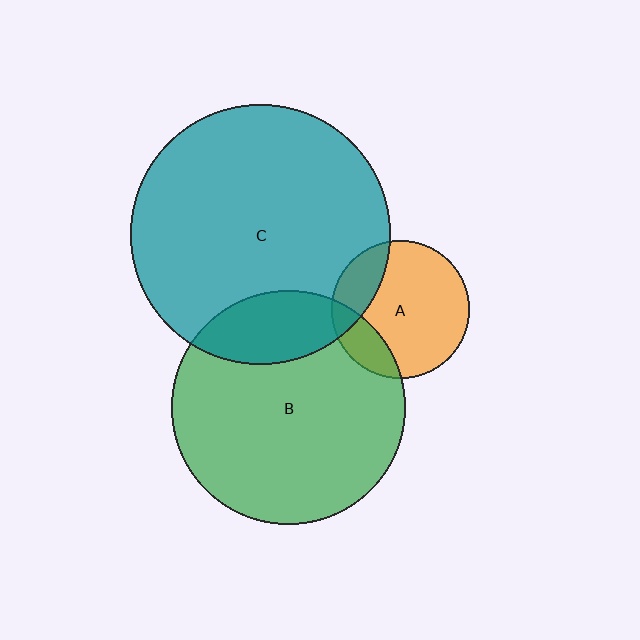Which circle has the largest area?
Circle C (teal).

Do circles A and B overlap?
Yes.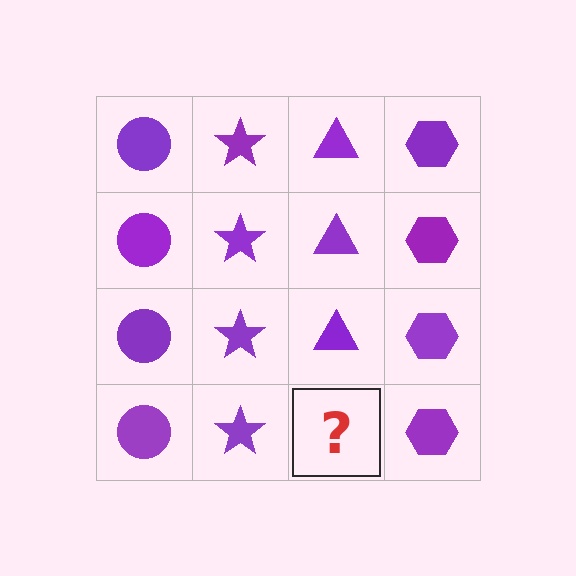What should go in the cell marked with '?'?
The missing cell should contain a purple triangle.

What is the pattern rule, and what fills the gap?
The rule is that each column has a consistent shape. The gap should be filled with a purple triangle.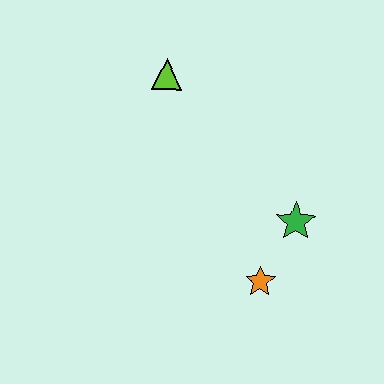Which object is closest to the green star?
The orange star is closest to the green star.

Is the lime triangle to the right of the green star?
No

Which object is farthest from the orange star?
The lime triangle is farthest from the orange star.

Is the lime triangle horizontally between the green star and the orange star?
No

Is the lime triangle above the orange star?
Yes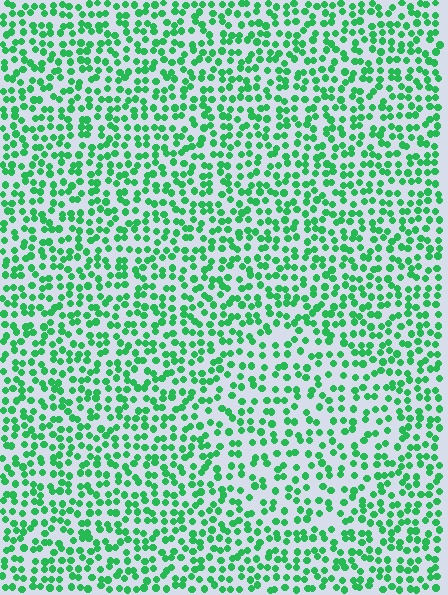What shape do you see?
I see a circle.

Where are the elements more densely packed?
The elements are more densely packed outside the circle boundary.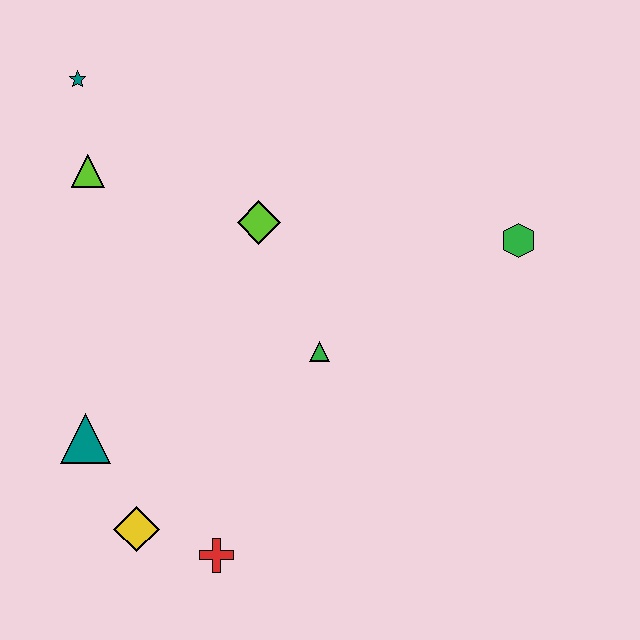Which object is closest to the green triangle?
The lime diamond is closest to the green triangle.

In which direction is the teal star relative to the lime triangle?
The teal star is above the lime triangle.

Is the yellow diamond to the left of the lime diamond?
Yes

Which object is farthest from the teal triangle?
The green hexagon is farthest from the teal triangle.